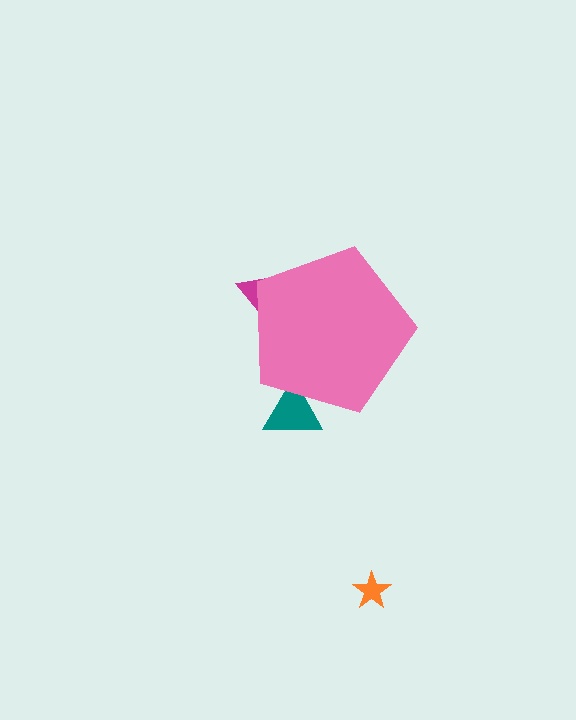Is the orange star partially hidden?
No, the orange star is fully visible.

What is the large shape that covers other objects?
A pink pentagon.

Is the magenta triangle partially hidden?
Yes, the magenta triangle is partially hidden behind the pink pentagon.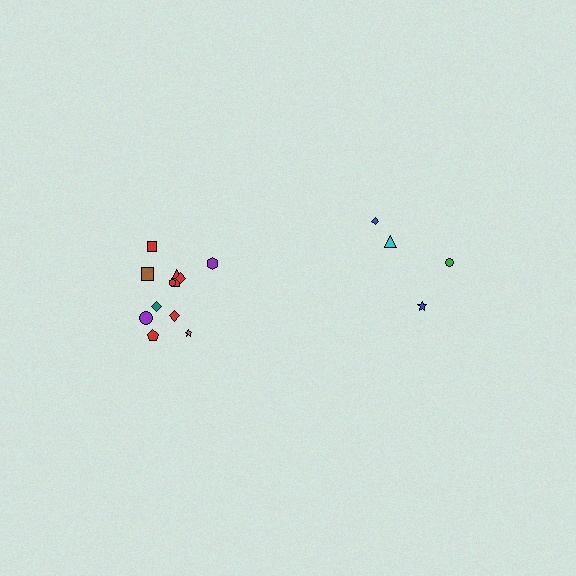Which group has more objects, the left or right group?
The left group.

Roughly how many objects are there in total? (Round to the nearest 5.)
Roughly 15 objects in total.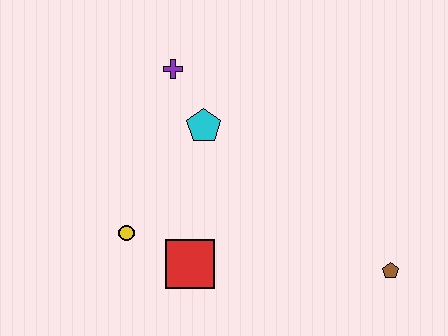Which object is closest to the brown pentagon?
The red square is closest to the brown pentagon.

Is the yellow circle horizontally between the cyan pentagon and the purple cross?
No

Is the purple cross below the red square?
No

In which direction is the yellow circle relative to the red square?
The yellow circle is to the left of the red square.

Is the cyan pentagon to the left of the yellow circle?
No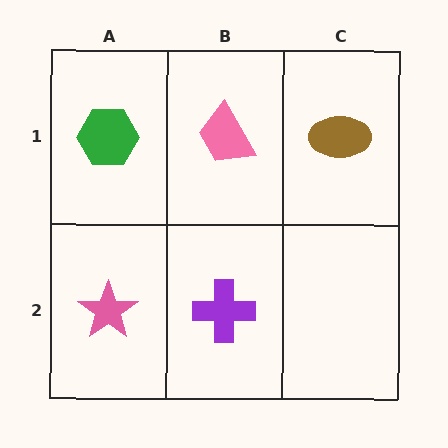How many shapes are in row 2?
2 shapes.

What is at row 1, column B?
A pink trapezoid.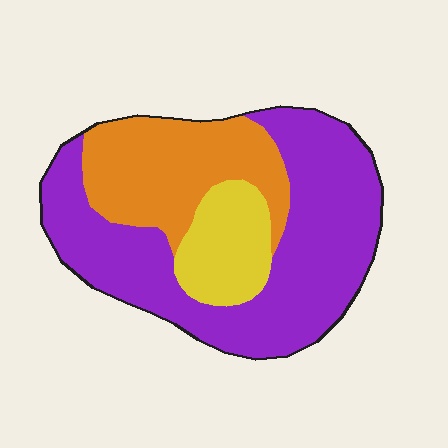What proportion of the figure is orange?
Orange takes up between a quarter and a half of the figure.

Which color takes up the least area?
Yellow, at roughly 15%.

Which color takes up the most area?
Purple, at roughly 55%.